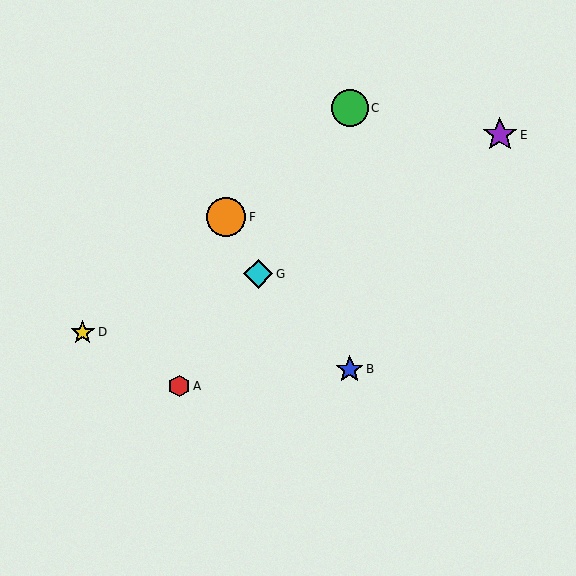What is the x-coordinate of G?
Object G is at x≈258.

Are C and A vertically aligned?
No, C is at x≈350 and A is at x≈179.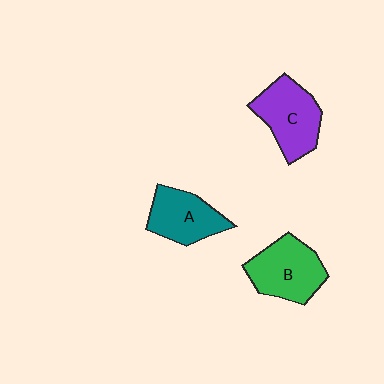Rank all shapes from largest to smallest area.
From largest to smallest: B (green), C (purple), A (teal).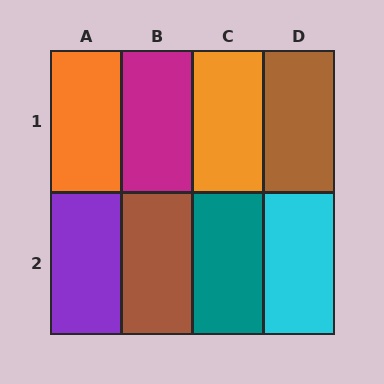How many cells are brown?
2 cells are brown.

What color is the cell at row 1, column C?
Orange.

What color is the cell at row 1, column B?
Magenta.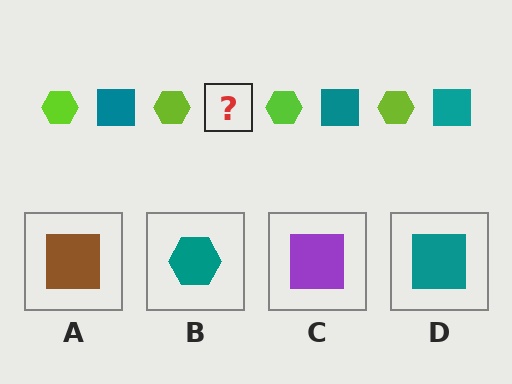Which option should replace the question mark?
Option D.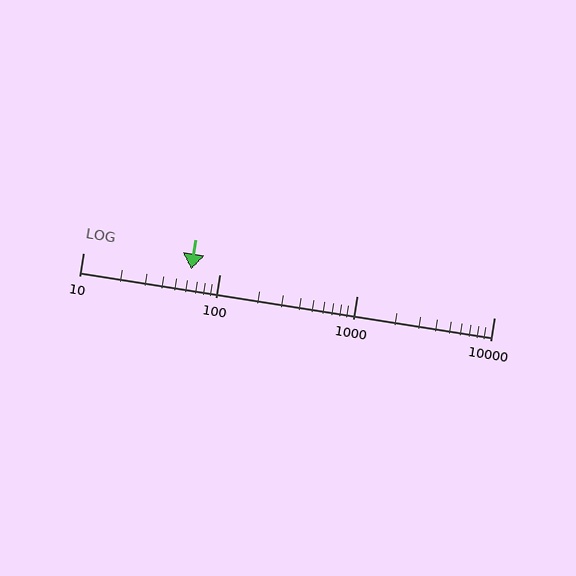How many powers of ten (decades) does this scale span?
The scale spans 3 decades, from 10 to 10000.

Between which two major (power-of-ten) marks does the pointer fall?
The pointer is between 10 and 100.